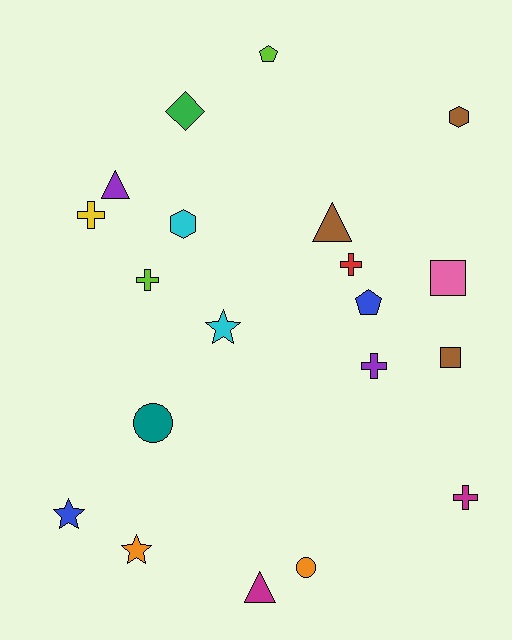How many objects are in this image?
There are 20 objects.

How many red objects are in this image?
There is 1 red object.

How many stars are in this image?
There are 3 stars.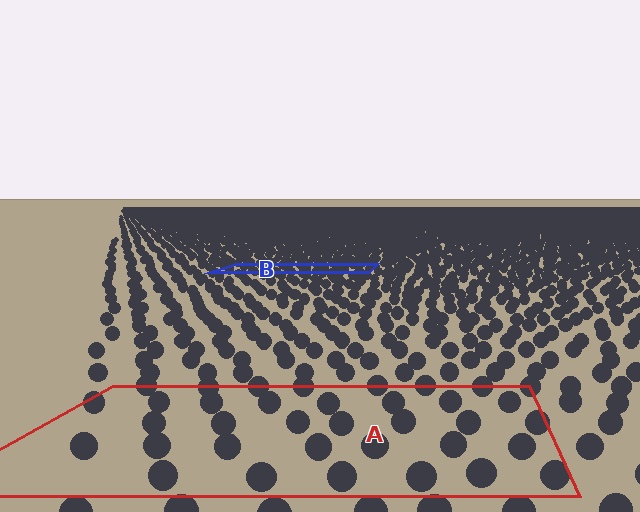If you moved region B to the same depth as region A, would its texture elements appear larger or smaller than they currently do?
They would appear larger. At a closer depth, the same texture elements are projected at a bigger on-screen size.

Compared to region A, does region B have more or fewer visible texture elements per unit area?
Region B has more texture elements per unit area — they are packed more densely because it is farther away.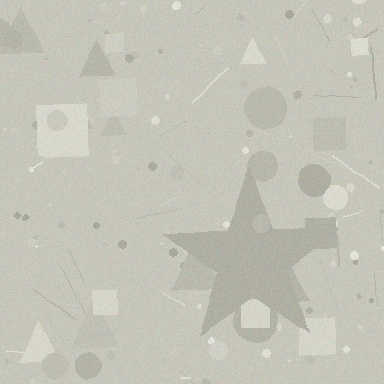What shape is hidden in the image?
A star is hidden in the image.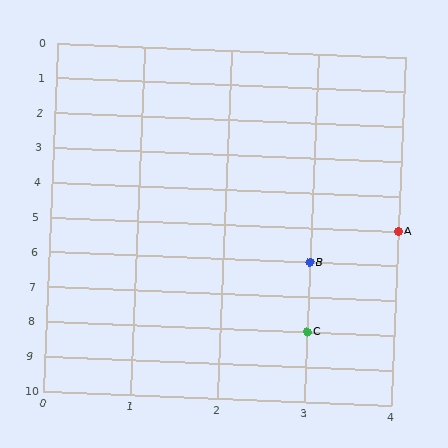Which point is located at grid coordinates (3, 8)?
Point C is at (3, 8).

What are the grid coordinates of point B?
Point B is at grid coordinates (3, 6).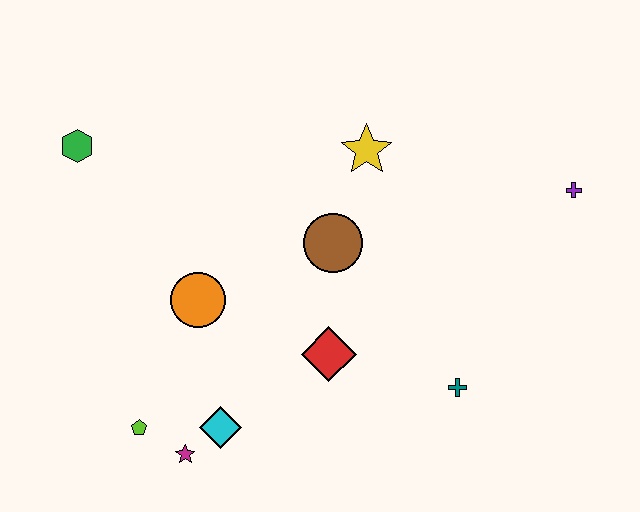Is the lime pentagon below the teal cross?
Yes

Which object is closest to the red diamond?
The brown circle is closest to the red diamond.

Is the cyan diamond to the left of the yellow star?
Yes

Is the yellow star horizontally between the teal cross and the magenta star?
Yes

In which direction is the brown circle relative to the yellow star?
The brown circle is below the yellow star.